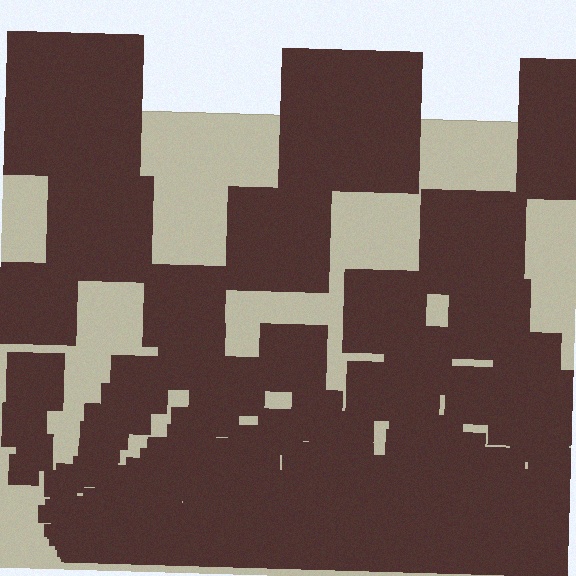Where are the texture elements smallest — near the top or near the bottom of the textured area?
Near the bottom.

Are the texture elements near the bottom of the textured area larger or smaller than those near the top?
Smaller. The gradient is inverted — elements near the bottom are smaller and denser.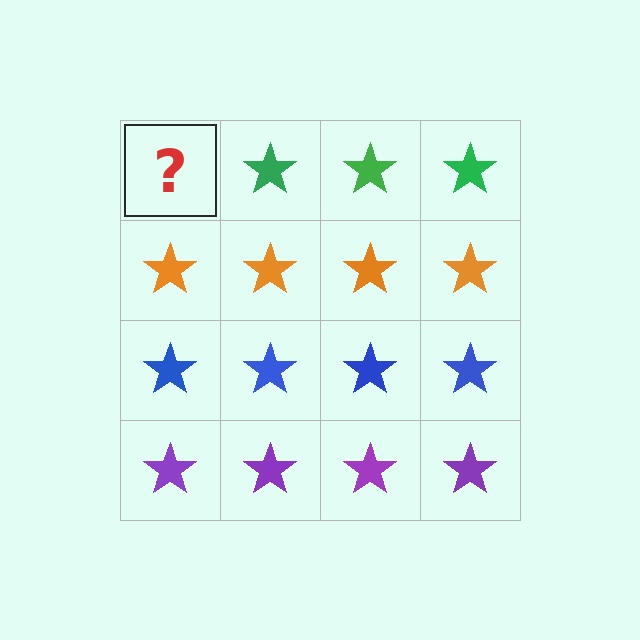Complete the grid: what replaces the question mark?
The question mark should be replaced with a green star.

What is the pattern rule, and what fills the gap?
The rule is that each row has a consistent color. The gap should be filled with a green star.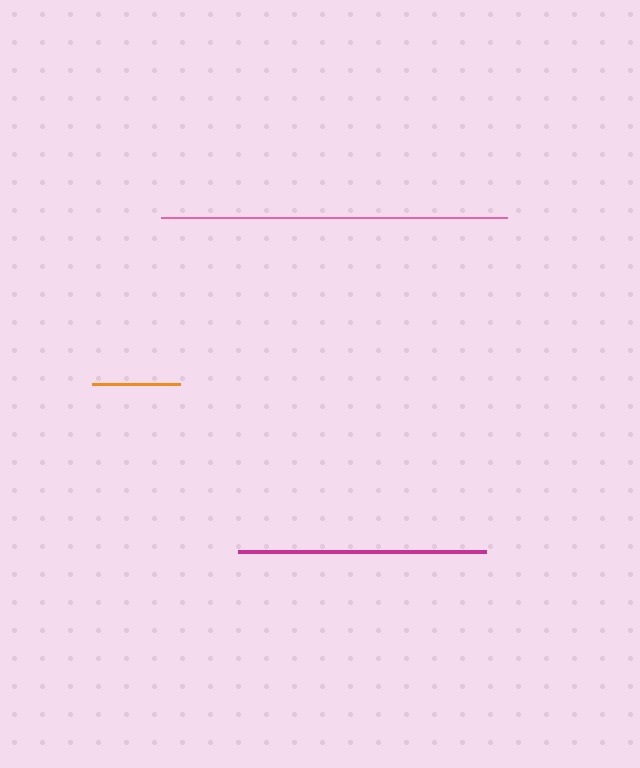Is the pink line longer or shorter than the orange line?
The pink line is longer than the orange line.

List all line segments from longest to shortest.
From longest to shortest: pink, magenta, orange.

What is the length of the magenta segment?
The magenta segment is approximately 248 pixels long.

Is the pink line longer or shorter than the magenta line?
The pink line is longer than the magenta line.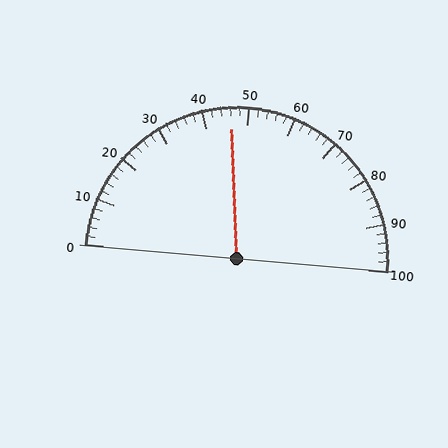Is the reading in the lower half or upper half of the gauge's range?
The reading is in the lower half of the range (0 to 100).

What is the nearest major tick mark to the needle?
The nearest major tick mark is 50.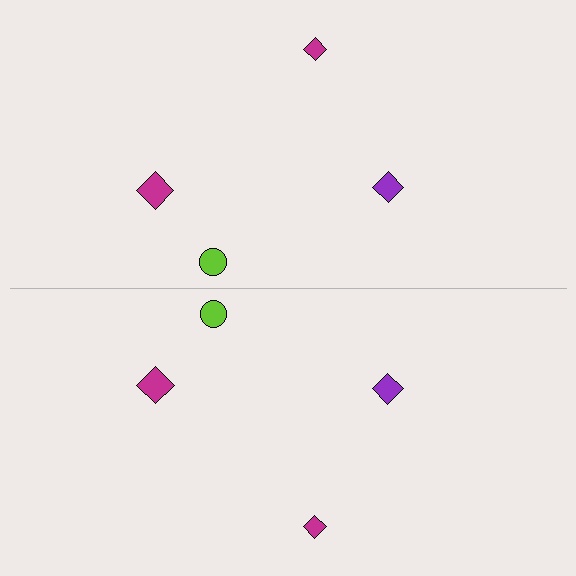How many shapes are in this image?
There are 8 shapes in this image.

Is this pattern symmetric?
Yes, this pattern has bilateral (reflection) symmetry.